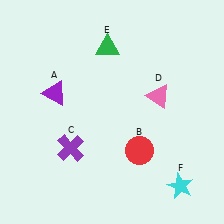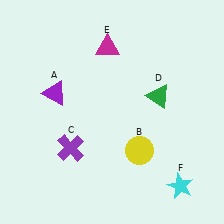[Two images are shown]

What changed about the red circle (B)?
In Image 1, B is red. In Image 2, it changed to yellow.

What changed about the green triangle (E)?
In Image 1, E is green. In Image 2, it changed to magenta.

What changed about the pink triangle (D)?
In Image 1, D is pink. In Image 2, it changed to green.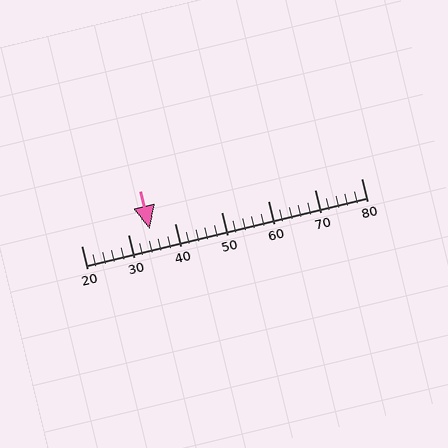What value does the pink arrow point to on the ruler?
The pink arrow points to approximately 35.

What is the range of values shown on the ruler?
The ruler shows values from 20 to 80.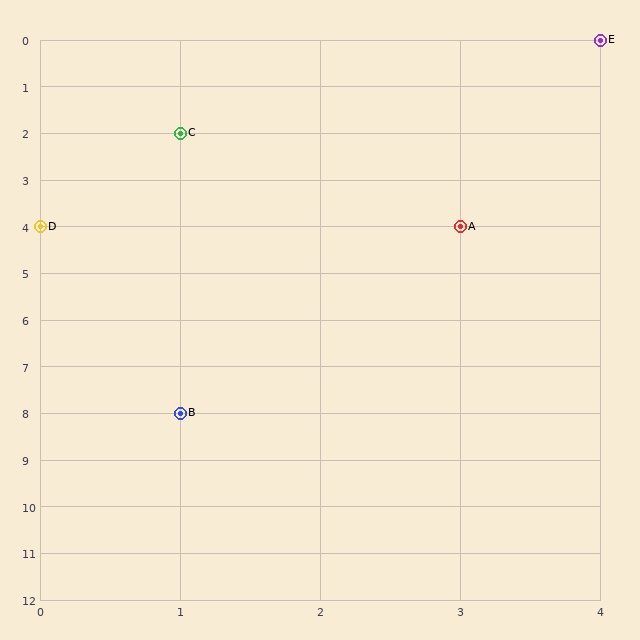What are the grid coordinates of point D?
Point D is at grid coordinates (0, 4).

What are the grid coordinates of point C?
Point C is at grid coordinates (1, 2).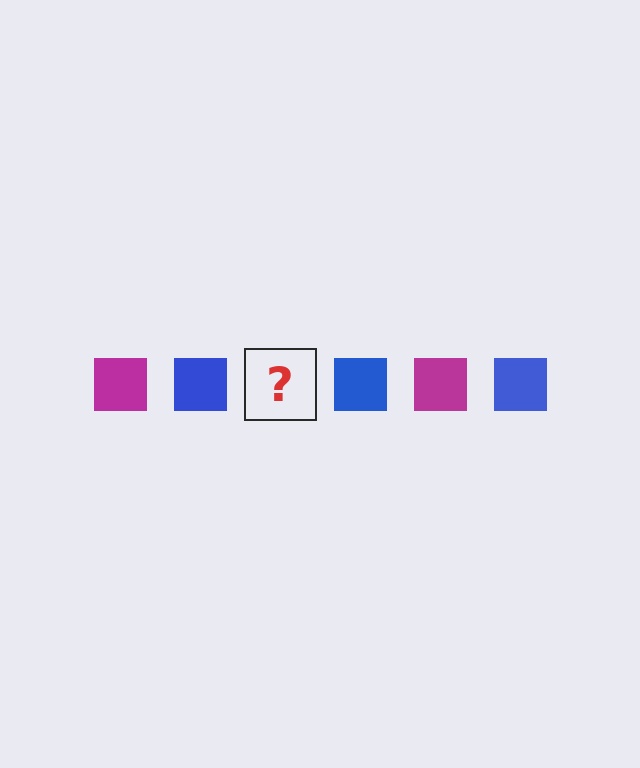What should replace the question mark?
The question mark should be replaced with a magenta square.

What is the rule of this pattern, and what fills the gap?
The rule is that the pattern cycles through magenta, blue squares. The gap should be filled with a magenta square.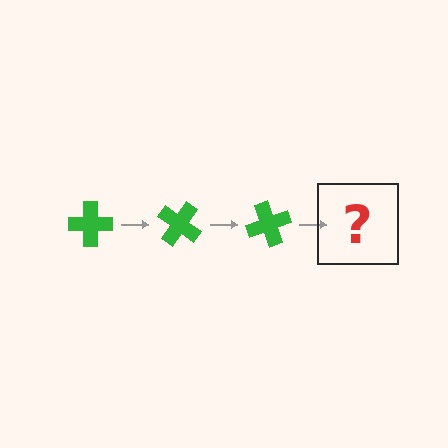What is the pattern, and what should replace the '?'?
The pattern is that the cross rotates 35 degrees each step. The '?' should be a green cross rotated 105 degrees.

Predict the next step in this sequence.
The next step is a green cross rotated 105 degrees.